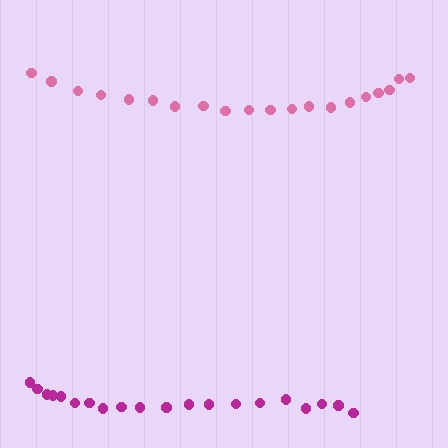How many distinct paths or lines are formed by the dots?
There are 2 distinct paths.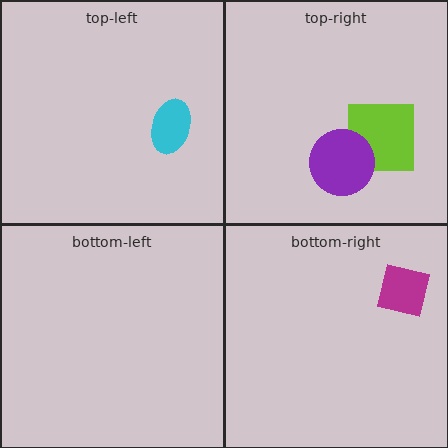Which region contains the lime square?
The top-right region.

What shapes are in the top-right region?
The lime square, the purple circle.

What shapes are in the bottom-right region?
The magenta square.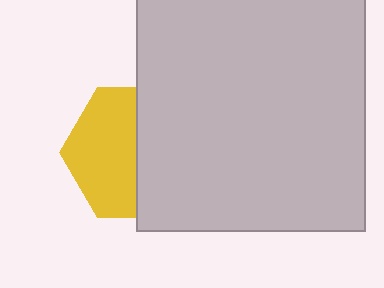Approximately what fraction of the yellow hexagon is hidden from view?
Roughly 50% of the yellow hexagon is hidden behind the light gray rectangle.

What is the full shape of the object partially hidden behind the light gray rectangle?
The partially hidden object is a yellow hexagon.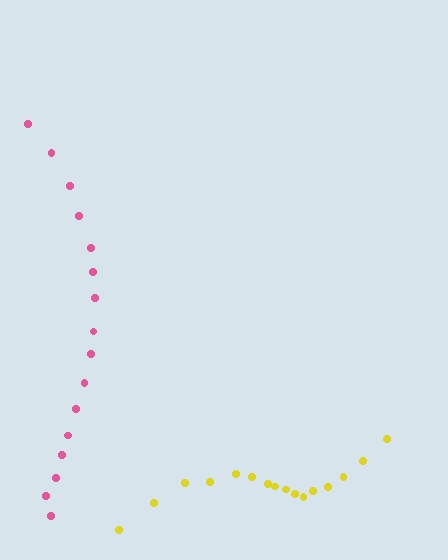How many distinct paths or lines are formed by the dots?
There are 2 distinct paths.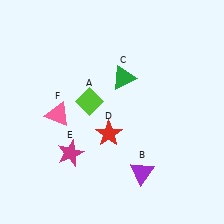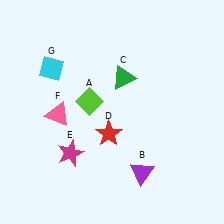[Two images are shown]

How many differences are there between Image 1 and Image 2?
There is 1 difference between the two images.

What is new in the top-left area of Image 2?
A cyan diamond (G) was added in the top-left area of Image 2.